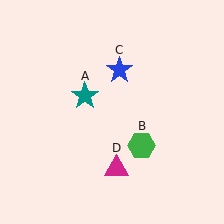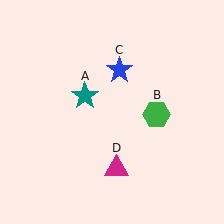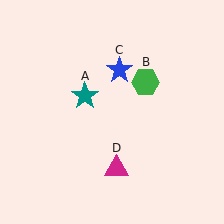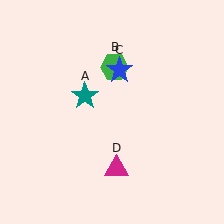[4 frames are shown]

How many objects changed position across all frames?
1 object changed position: green hexagon (object B).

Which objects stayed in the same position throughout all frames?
Teal star (object A) and blue star (object C) and magenta triangle (object D) remained stationary.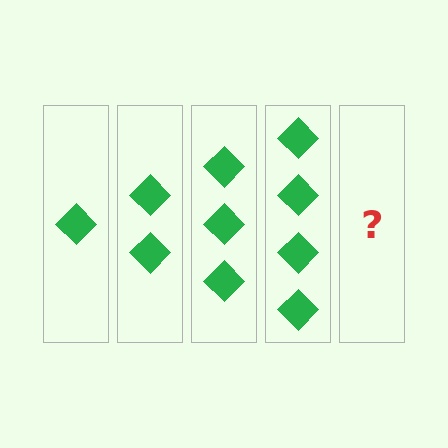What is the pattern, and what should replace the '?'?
The pattern is that each step adds one more diamond. The '?' should be 5 diamonds.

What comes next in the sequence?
The next element should be 5 diamonds.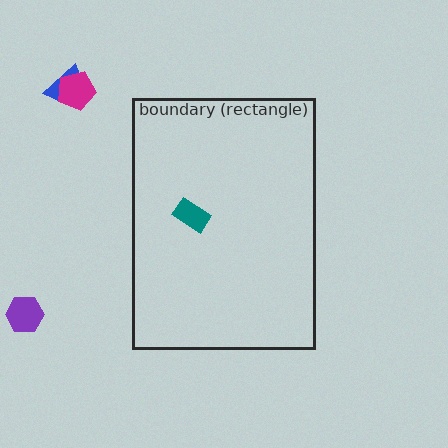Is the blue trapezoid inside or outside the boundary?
Outside.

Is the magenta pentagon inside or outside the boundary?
Outside.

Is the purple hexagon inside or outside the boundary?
Outside.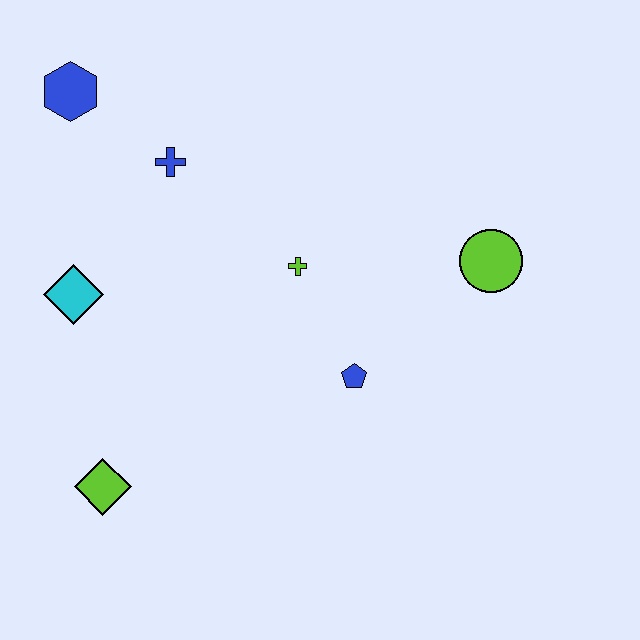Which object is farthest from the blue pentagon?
The blue hexagon is farthest from the blue pentagon.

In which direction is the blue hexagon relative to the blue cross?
The blue hexagon is to the left of the blue cross.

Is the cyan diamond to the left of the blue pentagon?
Yes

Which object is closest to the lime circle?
The blue pentagon is closest to the lime circle.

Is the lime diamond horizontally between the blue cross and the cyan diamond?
Yes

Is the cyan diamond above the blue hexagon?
No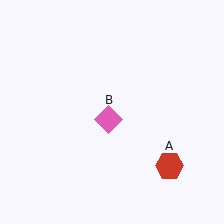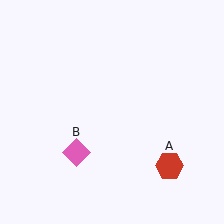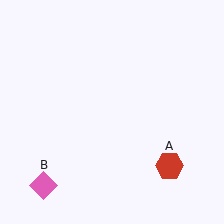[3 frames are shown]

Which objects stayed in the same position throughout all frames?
Red hexagon (object A) remained stationary.